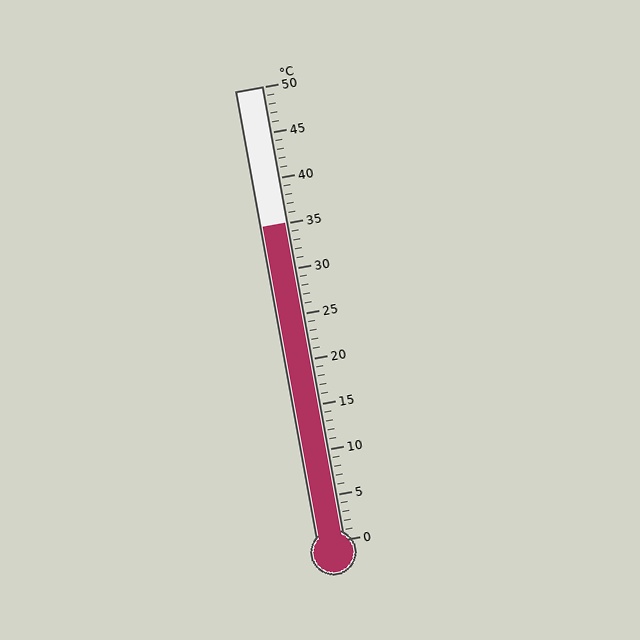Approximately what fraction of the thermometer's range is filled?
The thermometer is filled to approximately 70% of its range.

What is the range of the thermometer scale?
The thermometer scale ranges from 0°C to 50°C.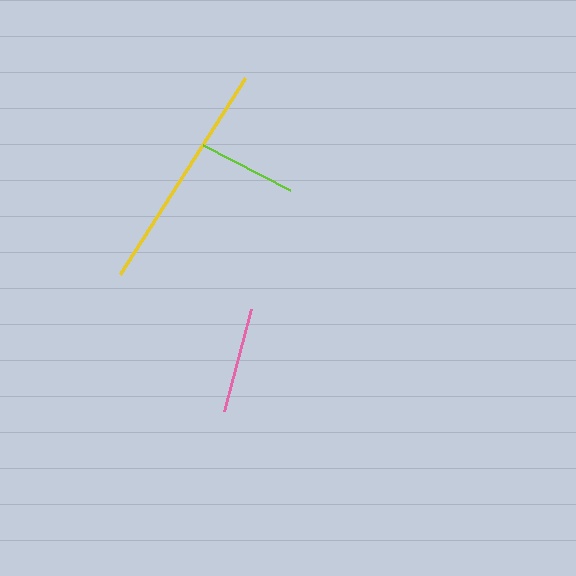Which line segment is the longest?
The yellow line is the longest at approximately 232 pixels.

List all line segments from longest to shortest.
From longest to shortest: yellow, pink, lime.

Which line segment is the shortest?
The lime line is the shortest at approximately 98 pixels.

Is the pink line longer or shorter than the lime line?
The pink line is longer than the lime line.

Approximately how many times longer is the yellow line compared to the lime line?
The yellow line is approximately 2.4 times the length of the lime line.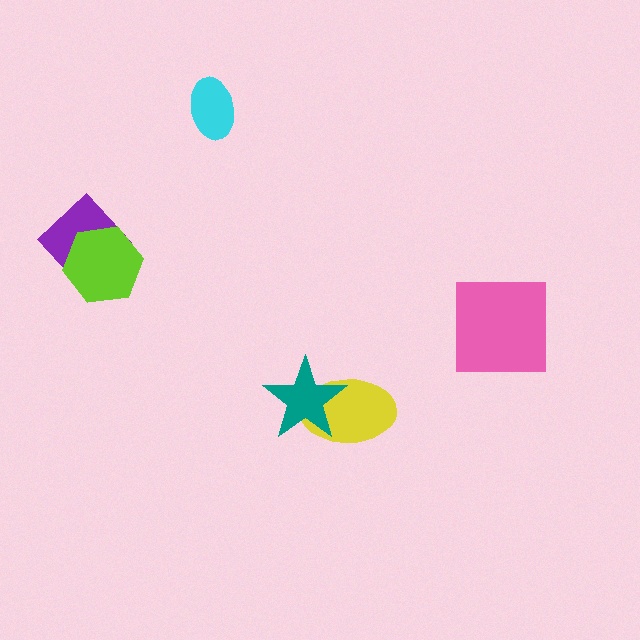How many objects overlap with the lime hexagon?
1 object overlaps with the lime hexagon.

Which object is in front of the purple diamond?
The lime hexagon is in front of the purple diamond.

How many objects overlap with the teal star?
1 object overlaps with the teal star.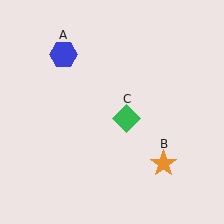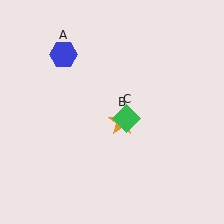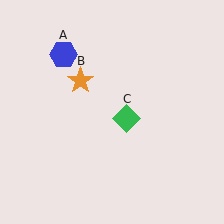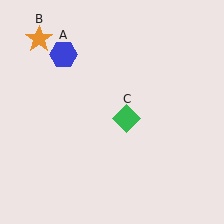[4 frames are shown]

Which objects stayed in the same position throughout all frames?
Blue hexagon (object A) and green diamond (object C) remained stationary.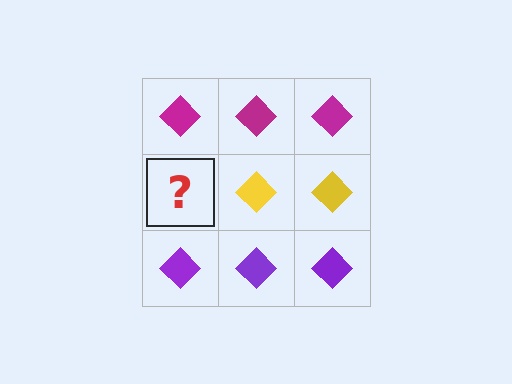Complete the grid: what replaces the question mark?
The question mark should be replaced with a yellow diamond.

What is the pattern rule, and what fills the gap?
The rule is that each row has a consistent color. The gap should be filled with a yellow diamond.